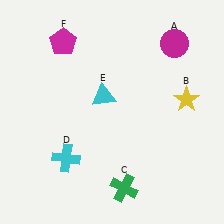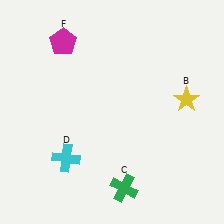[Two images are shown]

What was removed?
The cyan triangle (E), the magenta circle (A) were removed in Image 2.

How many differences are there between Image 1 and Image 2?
There are 2 differences between the two images.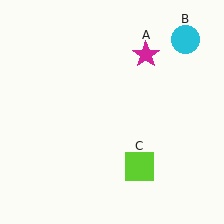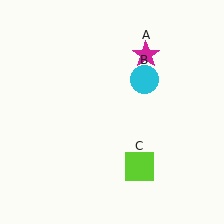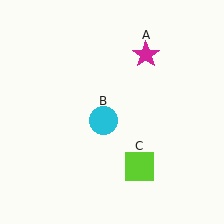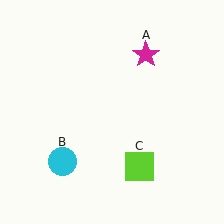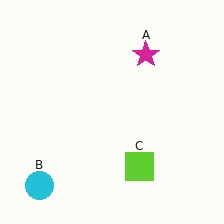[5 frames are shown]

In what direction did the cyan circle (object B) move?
The cyan circle (object B) moved down and to the left.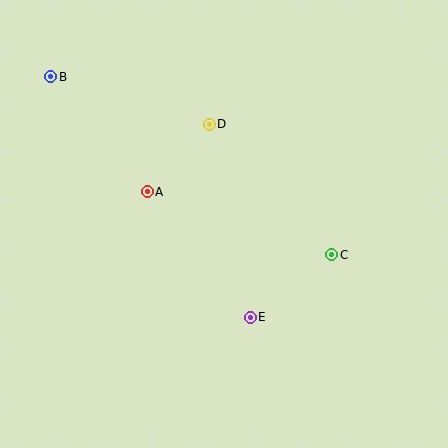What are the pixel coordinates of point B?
Point B is at (50, 77).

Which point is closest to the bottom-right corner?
Point C is closest to the bottom-right corner.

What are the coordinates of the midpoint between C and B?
The midpoint between C and B is at (191, 166).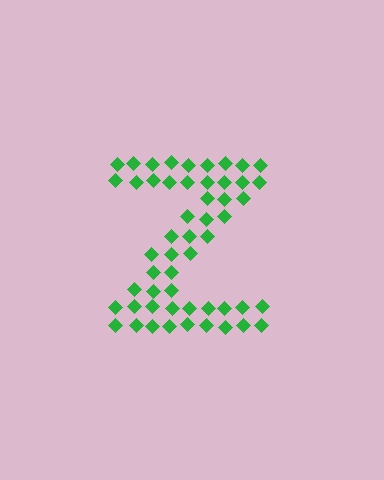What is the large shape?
The large shape is the letter Z.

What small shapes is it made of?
It is made of small diamonds.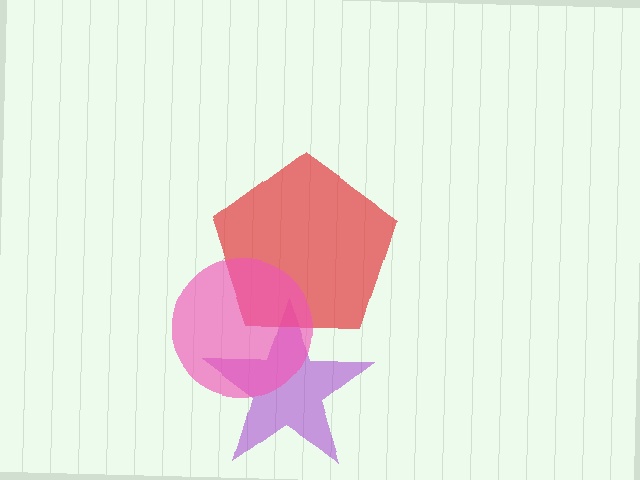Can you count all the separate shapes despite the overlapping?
Yes, there are 3 separate shapes.